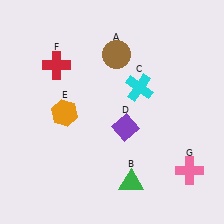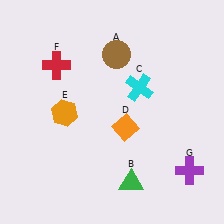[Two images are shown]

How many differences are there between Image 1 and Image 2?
There are 2 differences between the two images.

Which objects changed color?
D changed from purple to orange. G changed from pink to purple.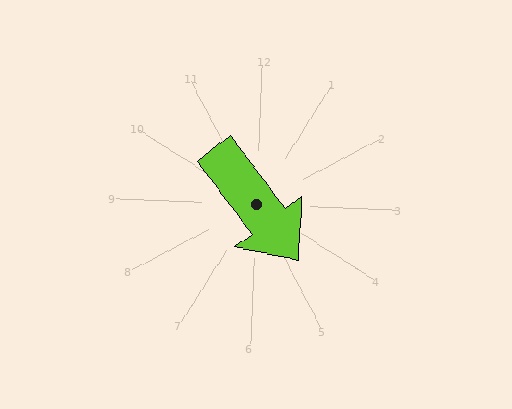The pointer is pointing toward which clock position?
Roughly 5 o'clock.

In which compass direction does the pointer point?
Southeast.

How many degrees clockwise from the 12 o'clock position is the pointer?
Approximately 141 degrees.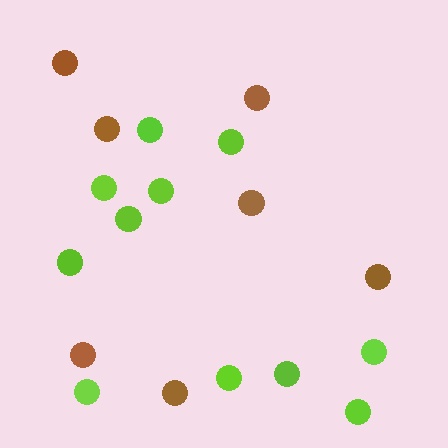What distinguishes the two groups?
There are 2 groups: one group of brown circles (7) and one group of lime circles (11).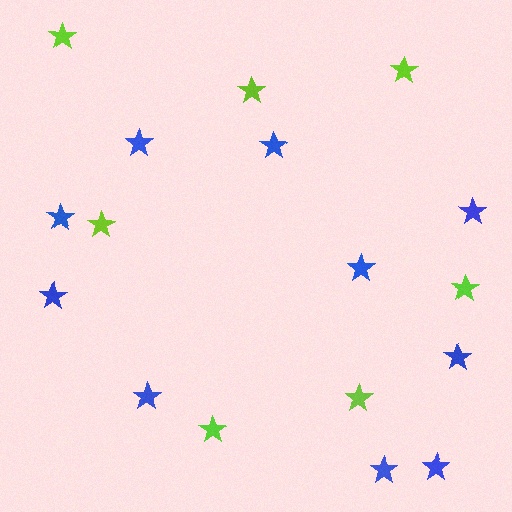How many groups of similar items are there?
There are 2 groups: one group of lime stars (7) and one group of blue stars (10).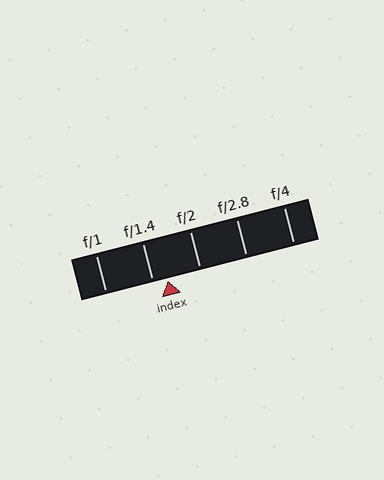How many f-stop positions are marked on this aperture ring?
There are 5 f-stop positions marked.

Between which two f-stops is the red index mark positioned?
The index mark is between f/1.4 and f/2.